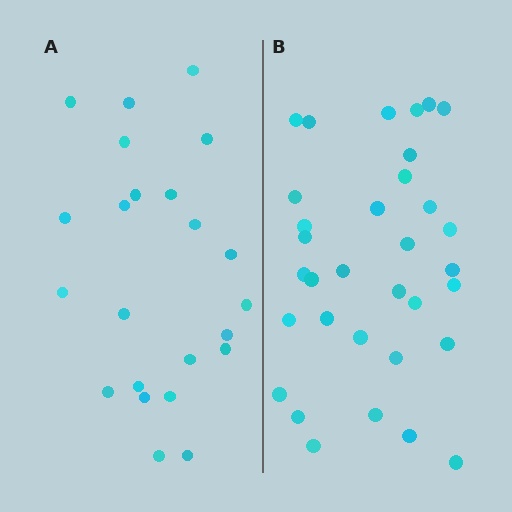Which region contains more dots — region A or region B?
Region B (the right region) has more dots.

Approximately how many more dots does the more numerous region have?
Region B has roughly 10 or so more dots than region A.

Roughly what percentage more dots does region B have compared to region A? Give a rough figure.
About 45% more.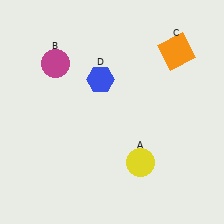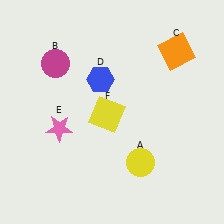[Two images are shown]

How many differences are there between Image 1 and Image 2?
There are 2 differences between the two images.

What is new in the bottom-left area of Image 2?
A yellow square (F) was added in the bottom-left area of Image 2.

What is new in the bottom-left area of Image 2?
A pink star (E) was added in the bottom-left area of Image 2.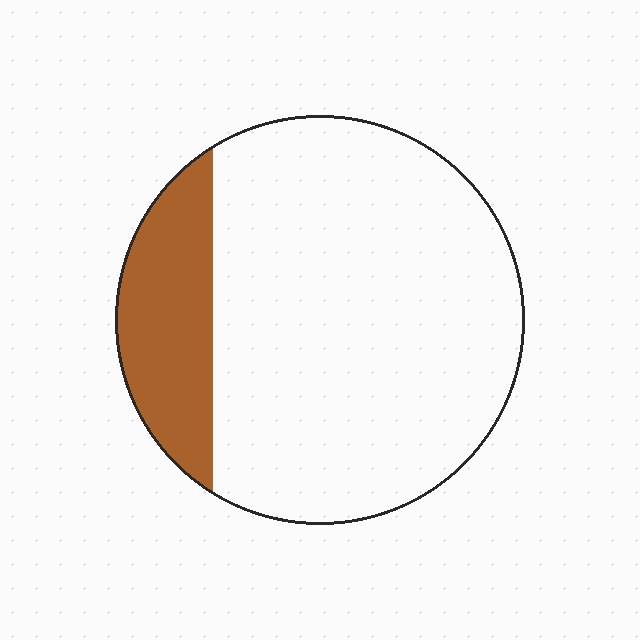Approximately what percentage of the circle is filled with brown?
Approximately 20%.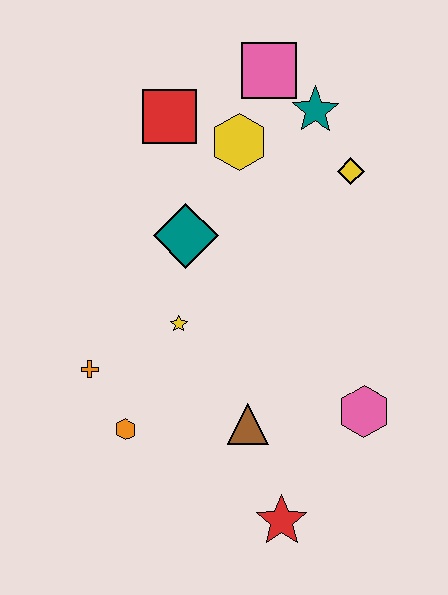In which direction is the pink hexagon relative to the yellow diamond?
The pink hexagon is below the yellow diamond.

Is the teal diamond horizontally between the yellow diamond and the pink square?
No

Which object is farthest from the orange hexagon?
The pink square is farthest from the orange hexagon.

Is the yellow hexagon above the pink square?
No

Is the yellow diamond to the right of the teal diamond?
Yes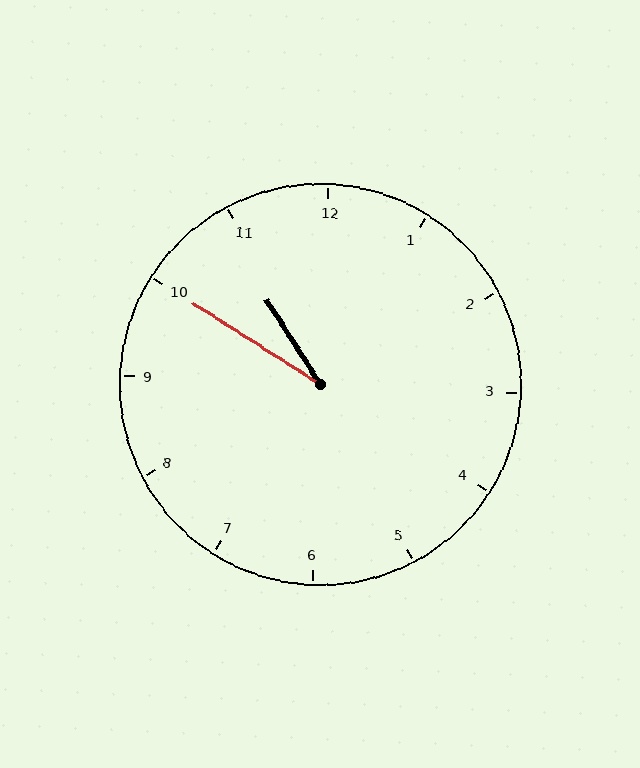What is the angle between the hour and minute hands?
Approximately 25 degrees.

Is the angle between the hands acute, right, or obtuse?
It is acute.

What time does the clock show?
10:50.